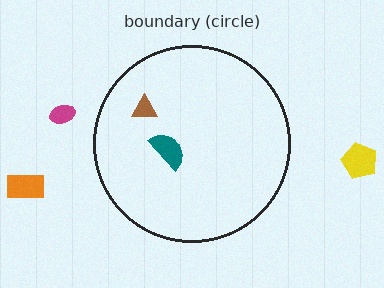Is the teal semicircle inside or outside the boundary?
Inside.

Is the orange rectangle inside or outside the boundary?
Outside.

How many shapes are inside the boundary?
2 inside, 3 outside.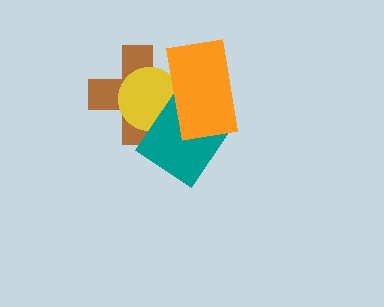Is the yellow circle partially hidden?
Yes, it is partially covered by another shape.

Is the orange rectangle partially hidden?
No, no other shape covers it.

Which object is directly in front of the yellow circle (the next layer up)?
The teal diamond is directly in front of the yellow circle.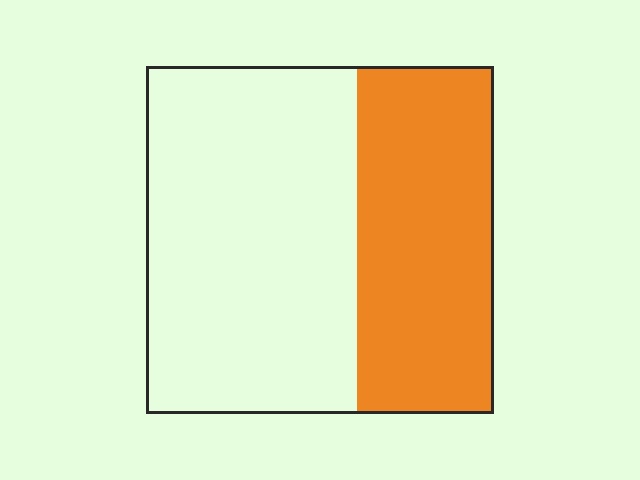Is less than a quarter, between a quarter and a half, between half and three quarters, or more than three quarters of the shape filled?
Between a quarter and a half.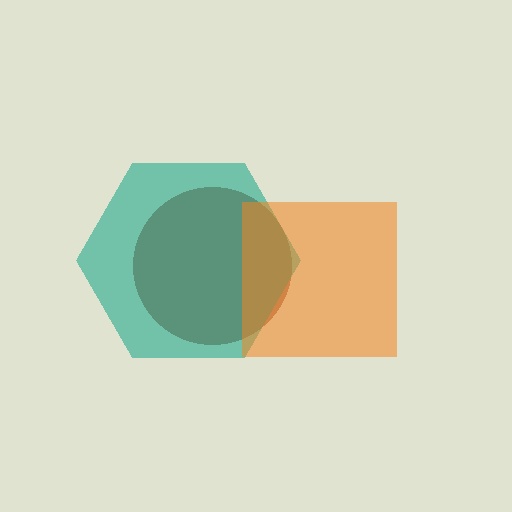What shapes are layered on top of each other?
The layered shapes are: a brown circle, a teal hexagon, an orange square.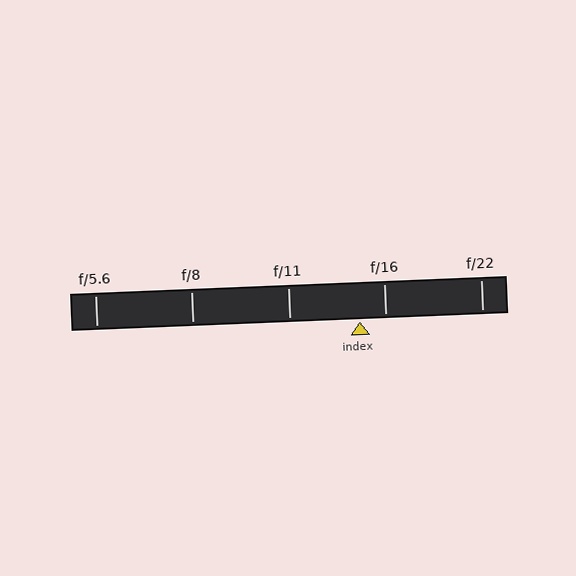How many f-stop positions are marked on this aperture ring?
There are 5 f-stop positions marked.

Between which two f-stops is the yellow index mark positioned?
The index mark is between f/11 and f/16.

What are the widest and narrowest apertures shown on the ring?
The widest aperture shown is f/5.6 and the narrowest is f/22.